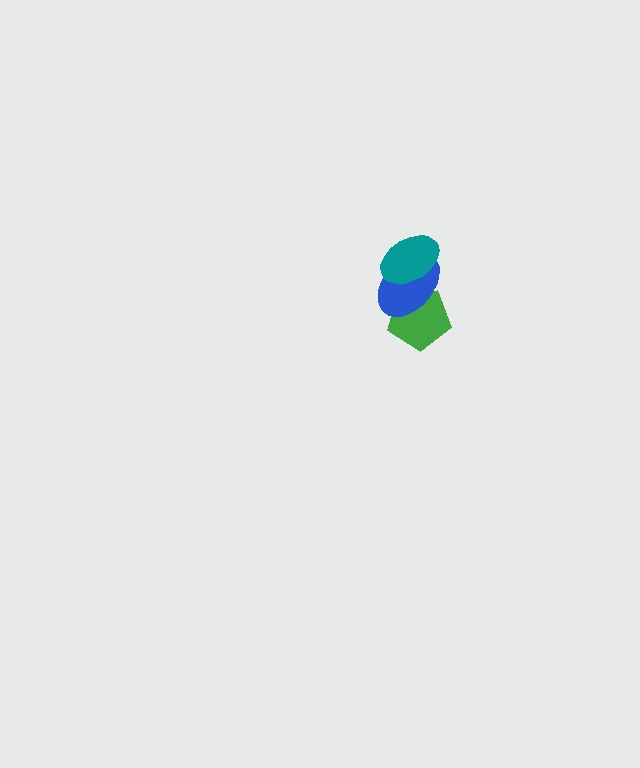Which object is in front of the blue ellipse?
The teal ellipse is in front of the blue ellipse.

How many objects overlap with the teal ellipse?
1 object overlaps with the teal ellipse.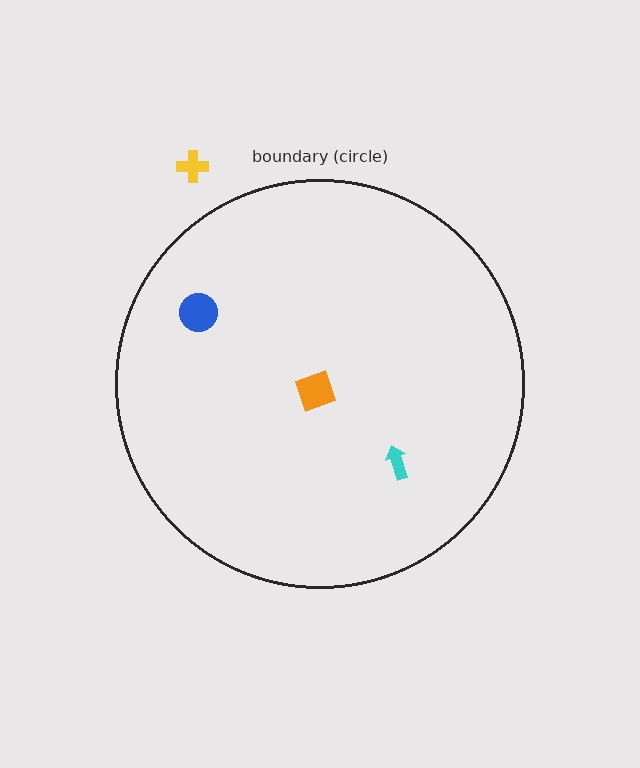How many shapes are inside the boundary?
3 inside, 1 outside.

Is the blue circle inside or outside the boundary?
Inside.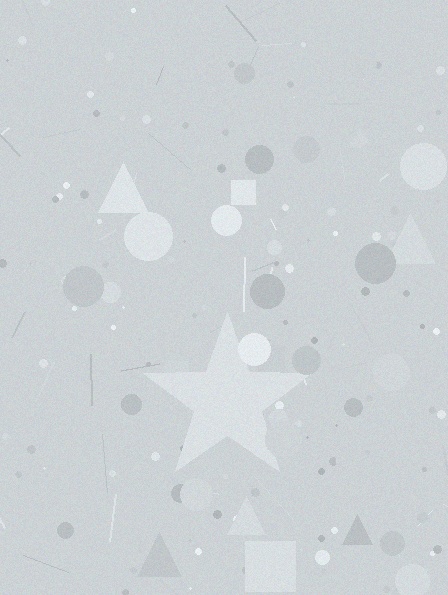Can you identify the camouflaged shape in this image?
The camouflaged shape is a star.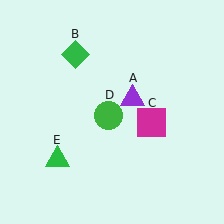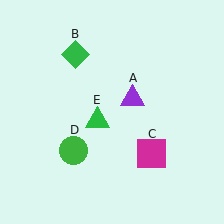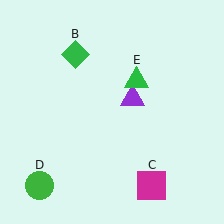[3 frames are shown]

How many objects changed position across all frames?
3 objects changed position: magenta square (object C), green circle (object D), green triangle (object E).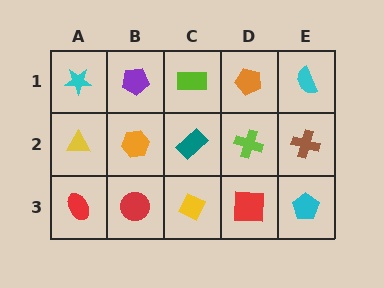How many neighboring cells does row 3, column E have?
2.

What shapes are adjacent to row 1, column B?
An orange hexagon (row 2, column B), a cyan star (row 1, column A), a lime rectangle (row 1, column C).